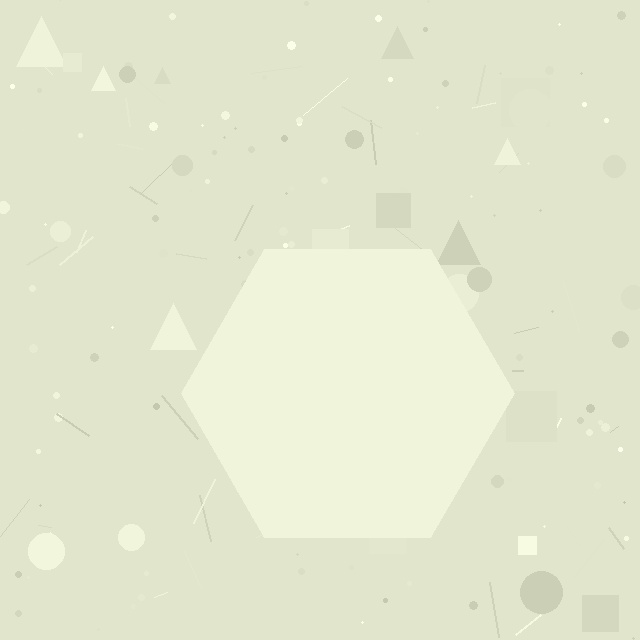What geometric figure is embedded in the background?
A hexagon is embedded in the background.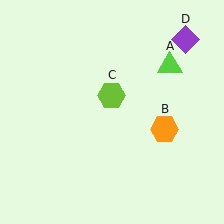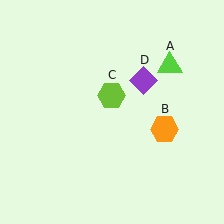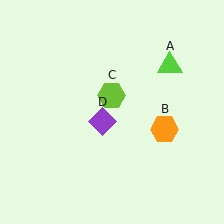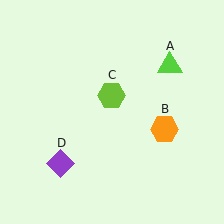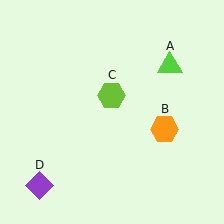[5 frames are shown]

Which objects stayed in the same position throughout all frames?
Lime triangle (object A) and orange hexagon (object B) and lime hexagon (object C) remained stationary.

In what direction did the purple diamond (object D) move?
The purple diamond (object D) moved down and to the left.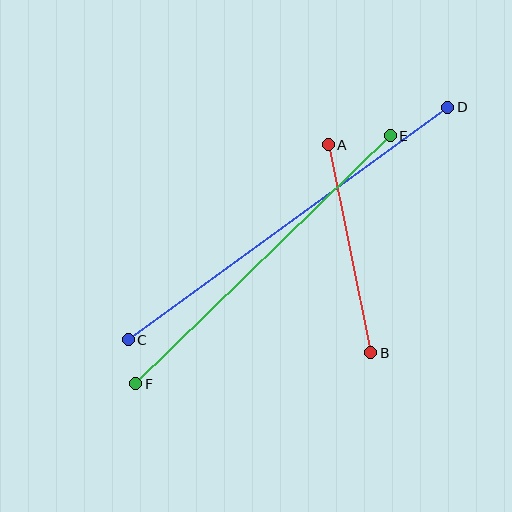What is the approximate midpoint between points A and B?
The midpoint is at approximately (349, 249) pixels.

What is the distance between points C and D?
The distance is approximately 395 pixels.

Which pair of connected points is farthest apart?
Points C and D are farthest apart.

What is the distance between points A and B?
The distance is approximately 212 pixels.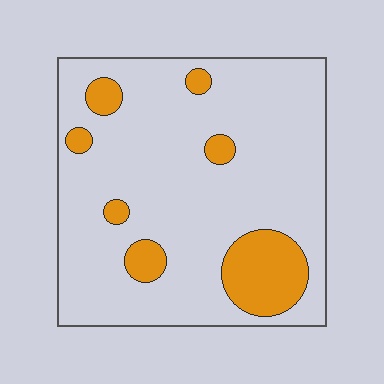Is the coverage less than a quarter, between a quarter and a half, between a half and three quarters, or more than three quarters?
Less than a quarter.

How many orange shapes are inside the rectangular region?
7.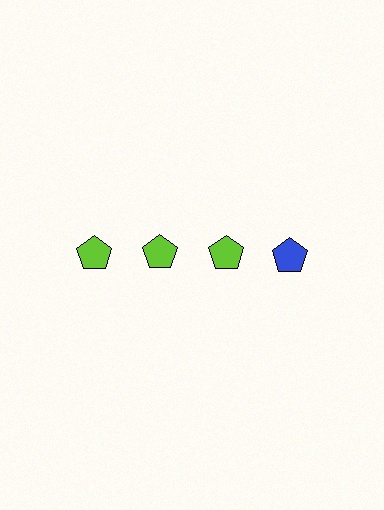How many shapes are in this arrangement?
There are 4 shapes arranged in a grid pattern.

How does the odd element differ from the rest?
It has a different color: blue instead of lime.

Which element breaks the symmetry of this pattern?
The blue pentagon in the top row, second from right column breaks the symmetry. All other shapes are lime pentagons.